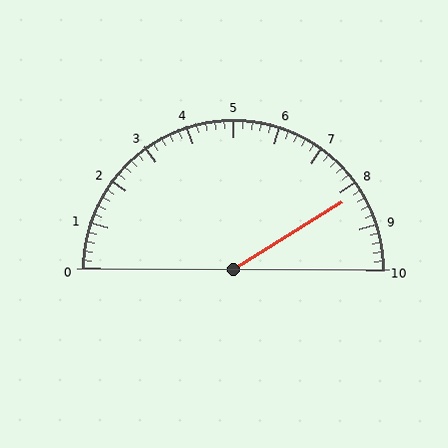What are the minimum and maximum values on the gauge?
The gauge ranges from 0 to 10.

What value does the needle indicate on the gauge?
The needle indicates approximately 8.2.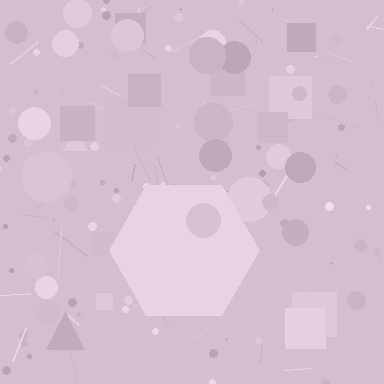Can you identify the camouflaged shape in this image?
The camouflaged shape is a hexagon.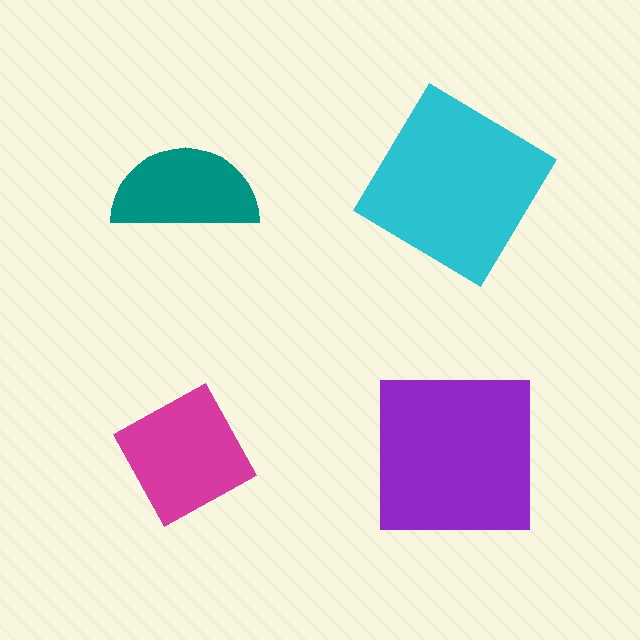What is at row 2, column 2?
A purple square.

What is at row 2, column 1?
A magenta diamond.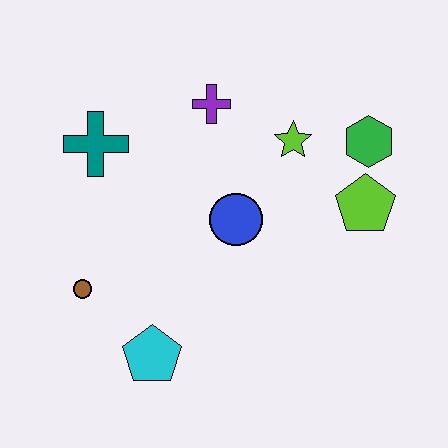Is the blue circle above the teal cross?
No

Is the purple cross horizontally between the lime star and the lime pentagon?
No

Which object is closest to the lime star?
The green hexagon is closest to the lime star.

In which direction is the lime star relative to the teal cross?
The lime star is to the right of the teal cross.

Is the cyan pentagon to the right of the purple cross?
No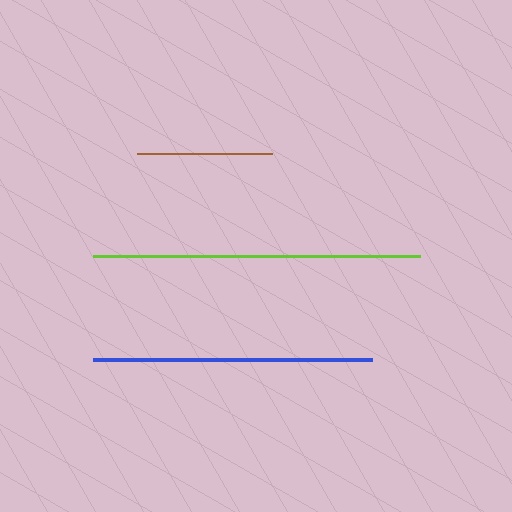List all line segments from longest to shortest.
From longest to shortest: lime, blue, brown.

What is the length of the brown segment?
The brown segment is approximately 135 pixels long.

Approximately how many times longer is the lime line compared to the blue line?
The lime line is approximately 1.2 times the length of the blue line.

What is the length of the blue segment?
The blue segment is approximately 279 pixels long.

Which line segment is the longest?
The lime line is the longest at approximately 326 pixels.